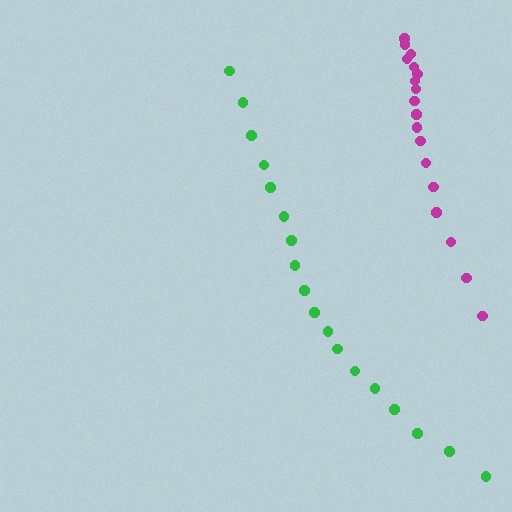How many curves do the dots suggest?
There are 2 distinct paths.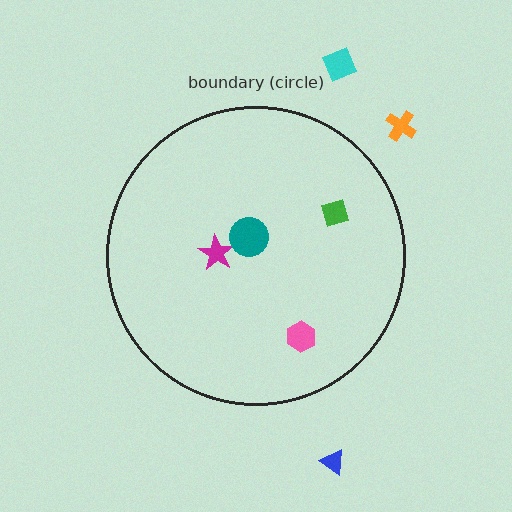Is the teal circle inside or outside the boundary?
Inside.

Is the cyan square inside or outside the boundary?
Outside.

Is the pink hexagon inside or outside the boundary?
Inside.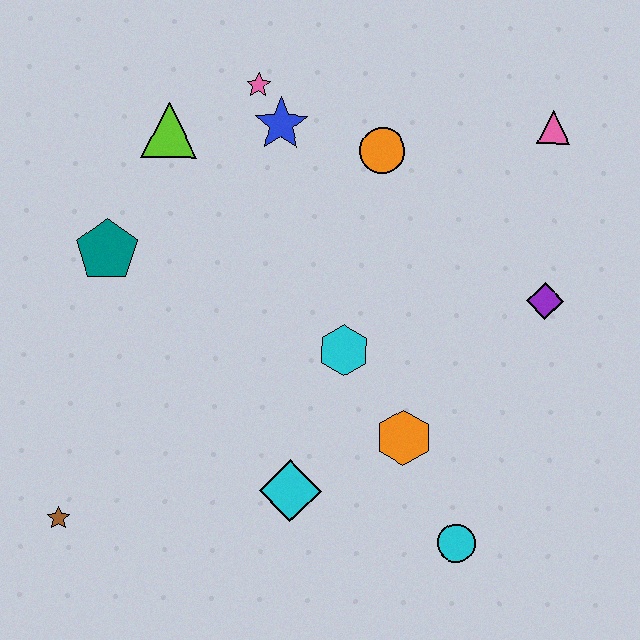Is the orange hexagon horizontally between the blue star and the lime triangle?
No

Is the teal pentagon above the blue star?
No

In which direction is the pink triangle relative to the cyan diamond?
The pink triangle is above the cyan diamond.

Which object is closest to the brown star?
The cyan diamond is closest to the brown star.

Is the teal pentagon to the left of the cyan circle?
Yes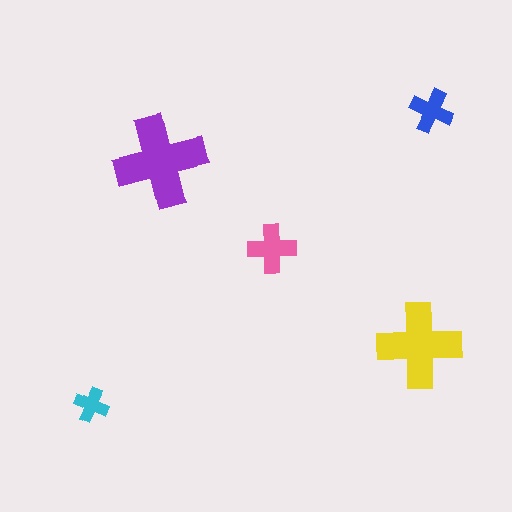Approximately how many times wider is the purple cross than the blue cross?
About 2 times wider.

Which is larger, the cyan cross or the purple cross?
The purple one.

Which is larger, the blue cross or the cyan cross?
The blue one.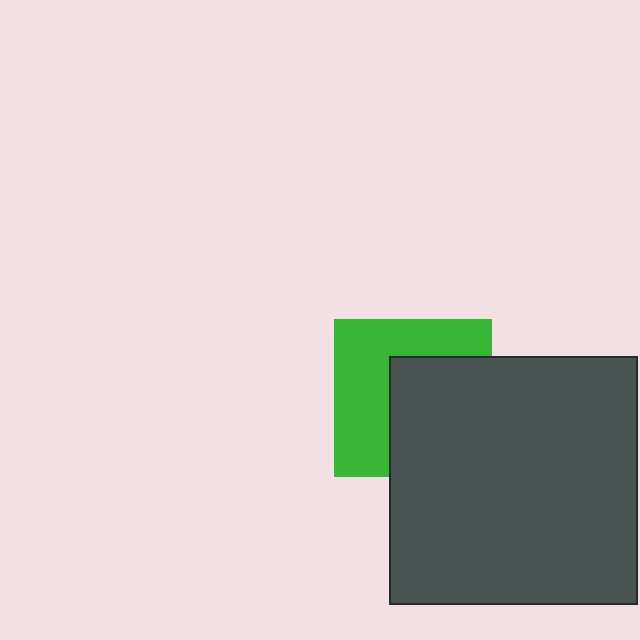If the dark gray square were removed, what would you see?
You would see the complete green square.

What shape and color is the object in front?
The object in front is a dark gray square.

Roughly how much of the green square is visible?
About half of it is visible (roughly 50%).